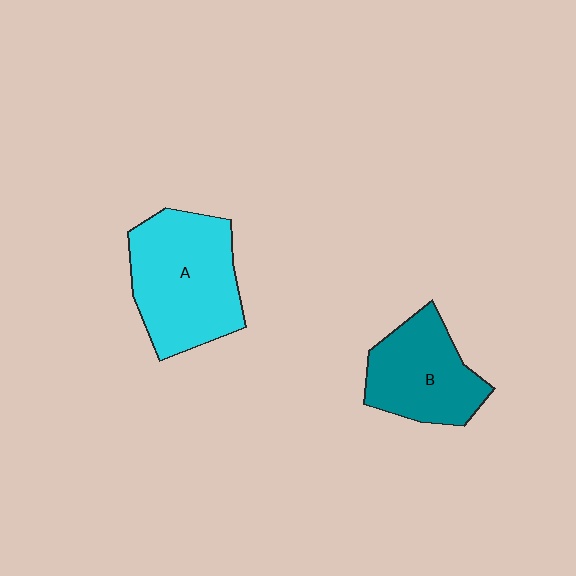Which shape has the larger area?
Shape A (cyan).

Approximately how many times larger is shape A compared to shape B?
Approximately 1.4 times.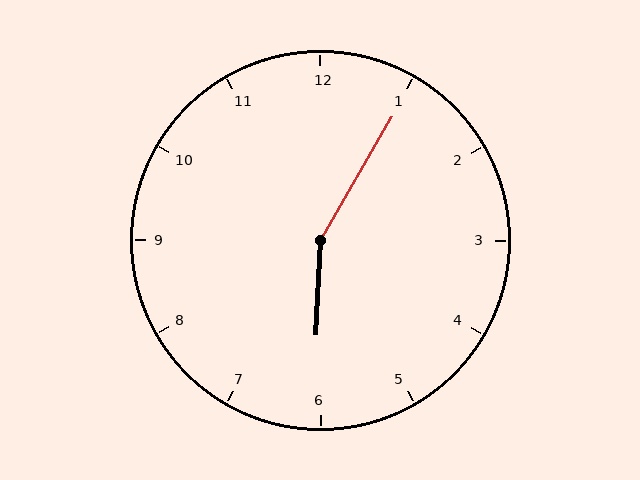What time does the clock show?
6:05.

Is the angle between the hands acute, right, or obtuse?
It is obtuse.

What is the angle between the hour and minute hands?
Approximately 152 degrees.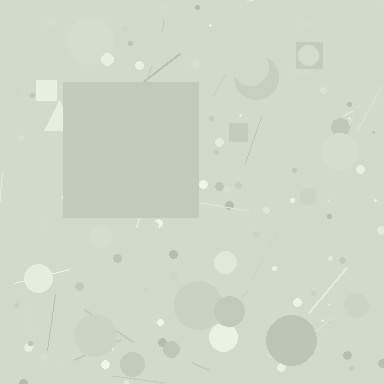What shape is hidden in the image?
A square is hidden in the image.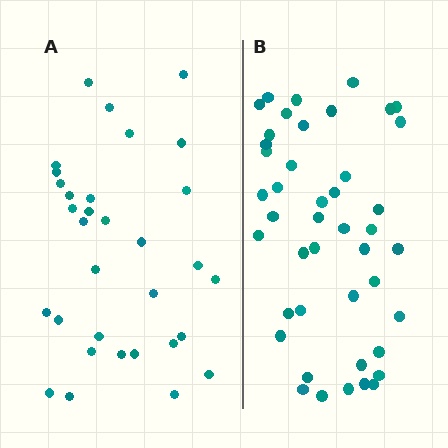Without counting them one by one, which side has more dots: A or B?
Region B (the right region) has more dots.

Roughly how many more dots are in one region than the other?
Region B has roughly 12 or so more dots than region A.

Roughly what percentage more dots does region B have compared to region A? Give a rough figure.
About 40% more.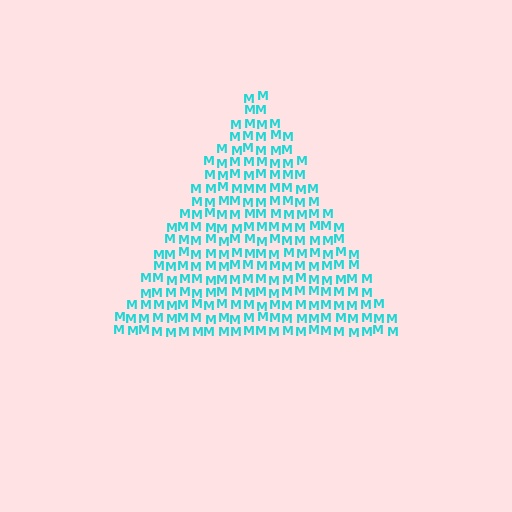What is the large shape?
The large shape is a triangle.